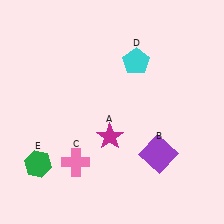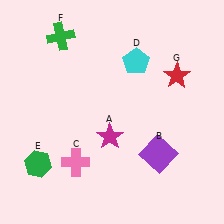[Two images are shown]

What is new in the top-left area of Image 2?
A green cross (F) was added in the top-left area of Image 2.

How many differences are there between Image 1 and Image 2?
There are 2 differences between the two images.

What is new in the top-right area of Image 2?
A red star (G) was added in the top-right area of Image 2.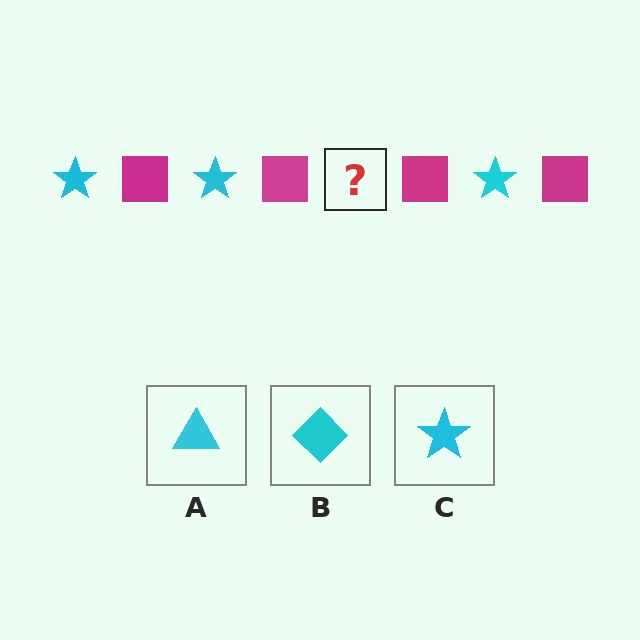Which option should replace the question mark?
Option C.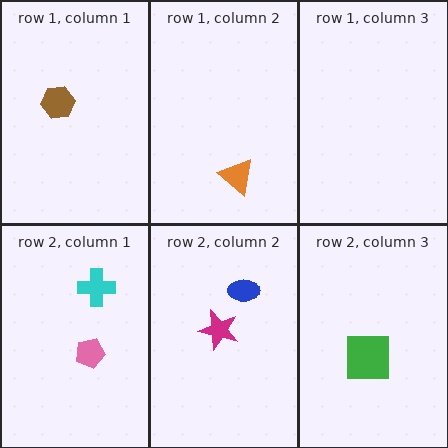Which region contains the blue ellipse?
The row 2, column 2 region.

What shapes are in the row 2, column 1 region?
The pink pentagon, the cyan cross.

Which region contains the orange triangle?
The row 1, column 2 region.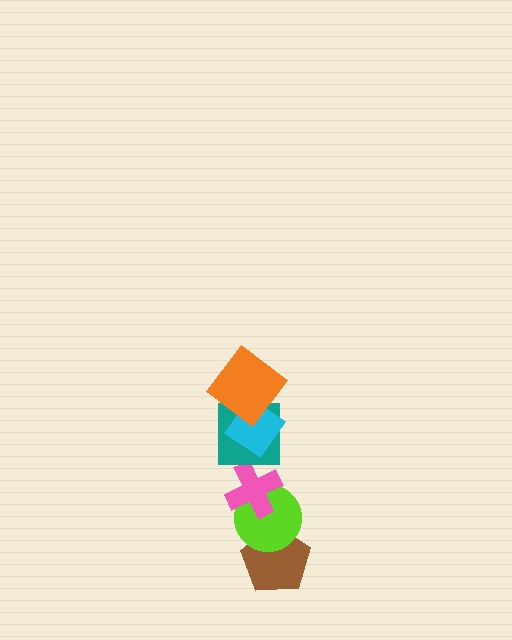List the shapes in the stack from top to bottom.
From top to bottom: the orange diamond, the cyan diamond, the teal square, the pink cross, the lime circle, the brown pentagon.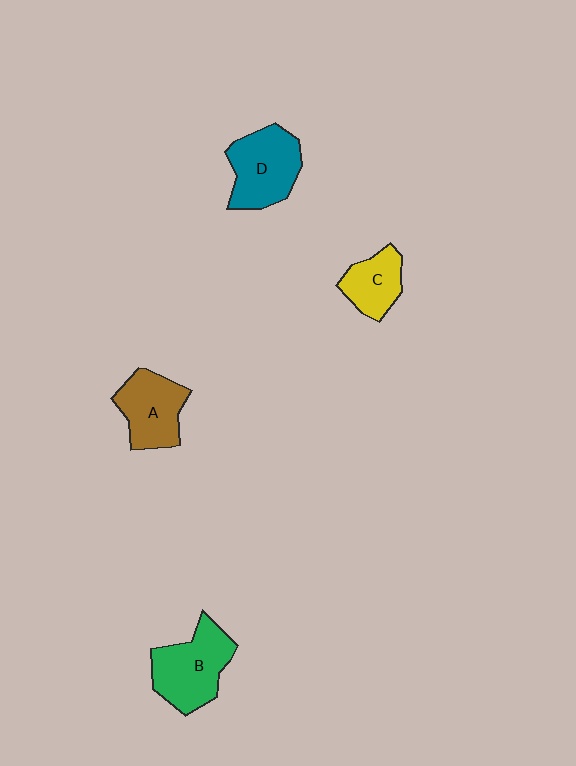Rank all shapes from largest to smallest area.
From largest to smallest: B (green), D (teal), A (brown), C (yellow).